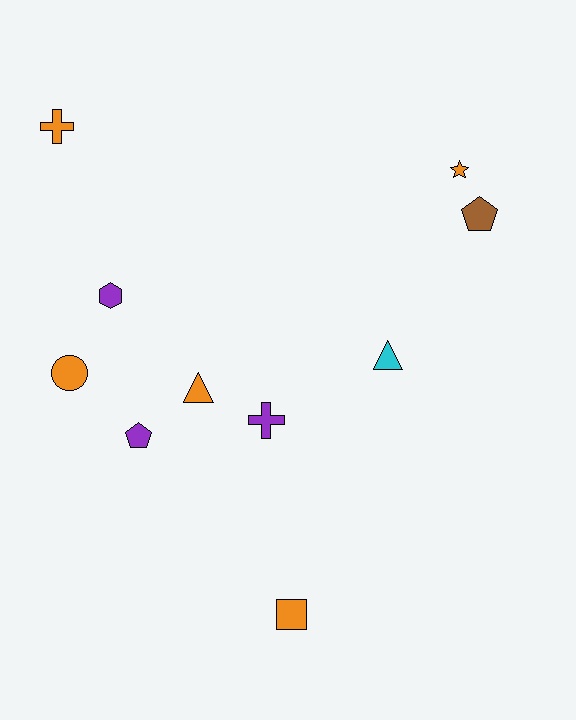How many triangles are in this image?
There are 2 triangles.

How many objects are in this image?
There are 10 objects.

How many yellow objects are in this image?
There are no yellow objects.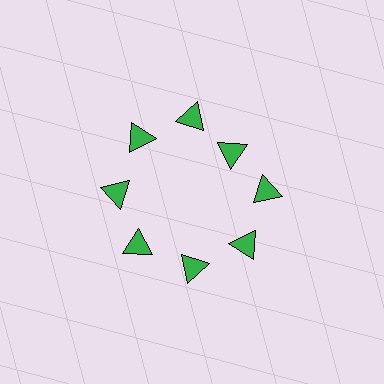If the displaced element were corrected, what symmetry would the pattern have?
It would have 8-fold rotational symmetry — the pattern would map onto itself every 45 degrees.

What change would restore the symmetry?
The symmetry would be restored by moving it outward, back onto the ring so that all 8 triangles sit at equal angles and equal distance from the center.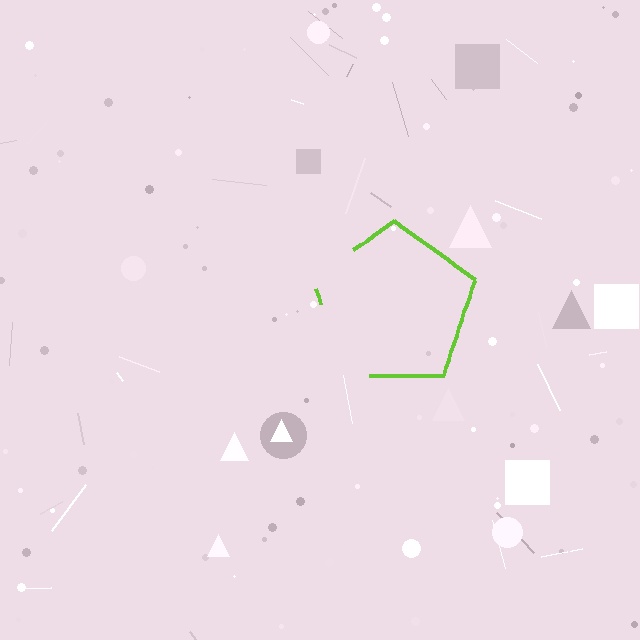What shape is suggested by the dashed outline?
The dashed outline suggests a pentagon.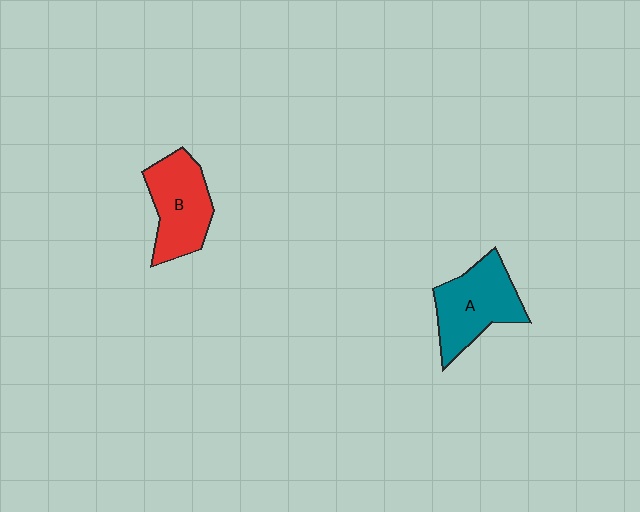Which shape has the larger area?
Shape A (teal).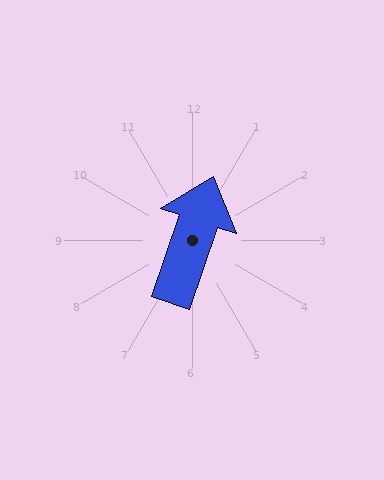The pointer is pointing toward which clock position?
Roughly 1 o'clock.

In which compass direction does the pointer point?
North.